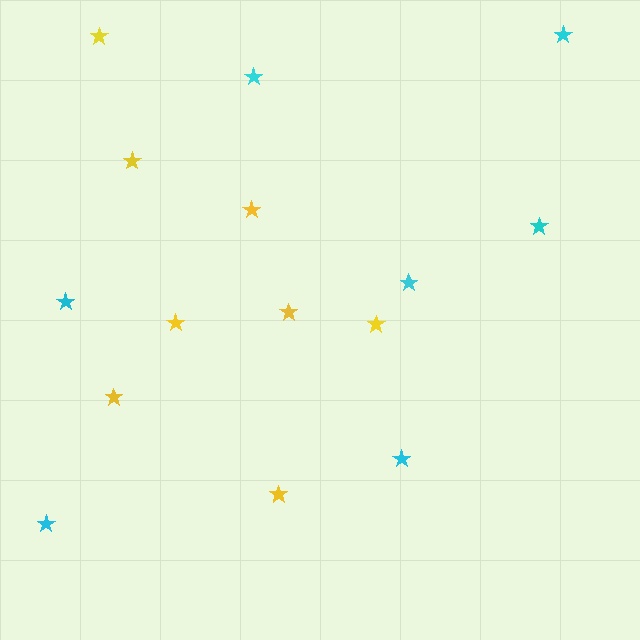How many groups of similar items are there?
There are 2 groups: one group of yellow stars (8) and one group of cyan stars (7).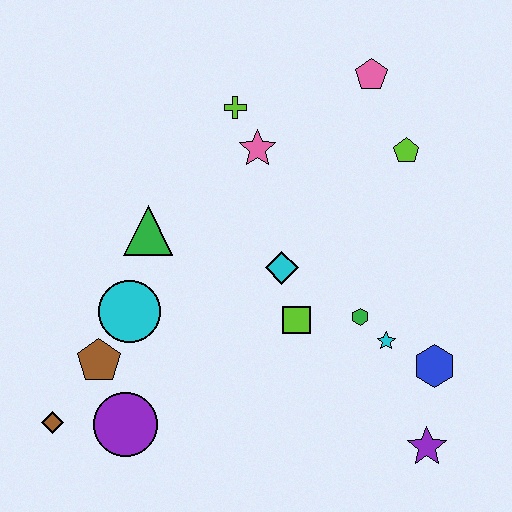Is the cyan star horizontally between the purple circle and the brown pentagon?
No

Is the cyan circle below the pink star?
Yes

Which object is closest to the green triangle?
The cyan circle is closest to the green triangle.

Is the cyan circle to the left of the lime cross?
Yes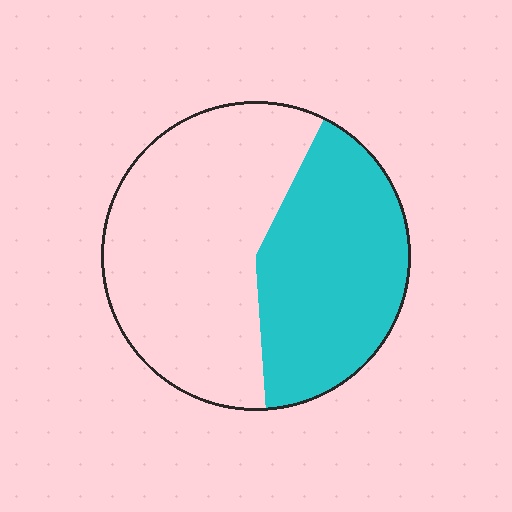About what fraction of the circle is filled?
About two fifths (2/5).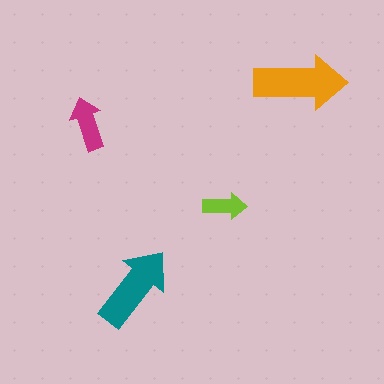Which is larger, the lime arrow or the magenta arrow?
The magenta one.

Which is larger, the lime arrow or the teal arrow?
The teal one.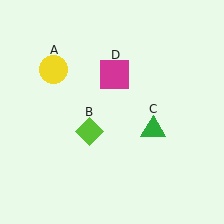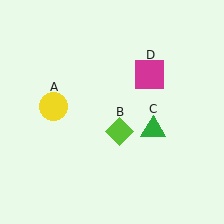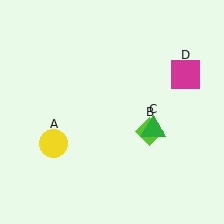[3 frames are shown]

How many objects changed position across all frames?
3 objects changed position: yellow circle (object A), lime diamond (object B), magenta square (object D).